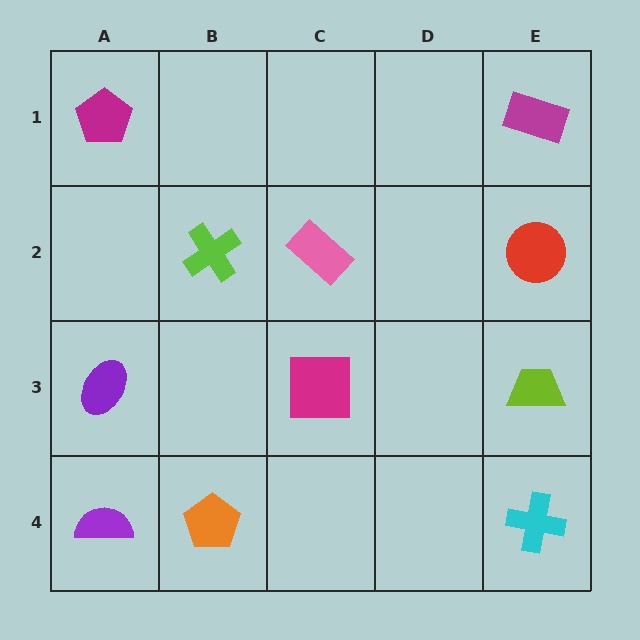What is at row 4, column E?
A cyan cross.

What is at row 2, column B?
A lime cross.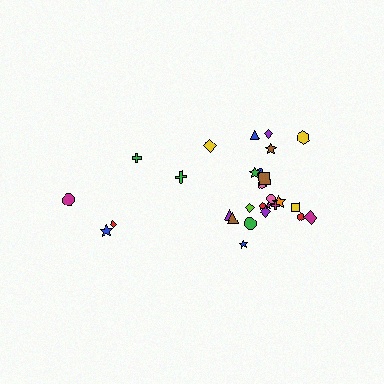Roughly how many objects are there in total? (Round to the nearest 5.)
Roughly 30 objects in total.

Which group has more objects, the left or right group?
The right group.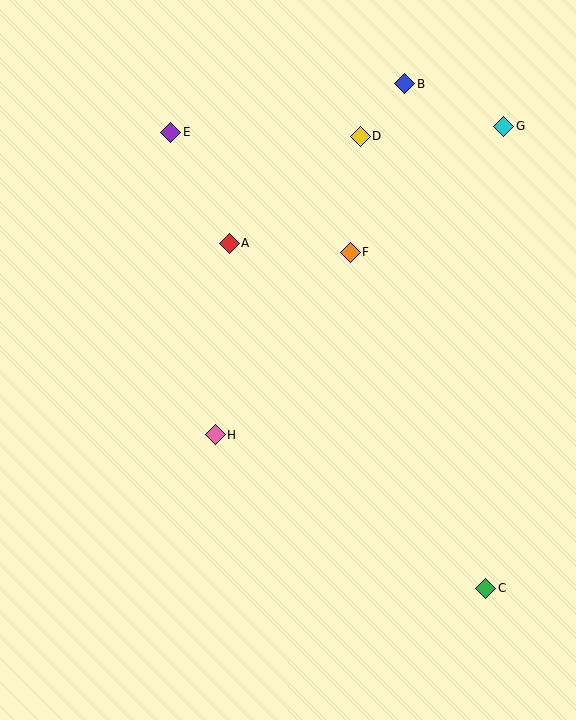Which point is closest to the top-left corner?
Point E is closest to the top-left corner.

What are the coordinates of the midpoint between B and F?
The midpoint between B and F is at (377, 168).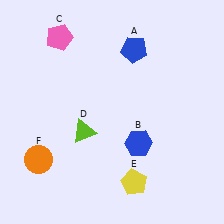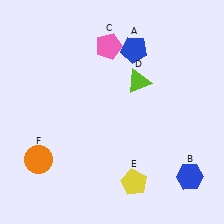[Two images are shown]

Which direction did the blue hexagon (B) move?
The blue hexagon (B) moved right.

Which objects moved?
The objects that moved are: the blue hexagon (B), the pink pentagon (C), the lime triangle (D).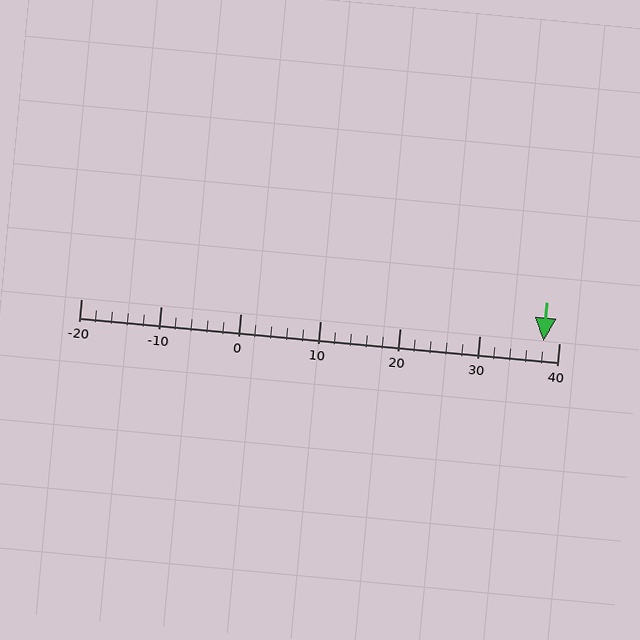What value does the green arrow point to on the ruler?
The green arrow points to approximately 38.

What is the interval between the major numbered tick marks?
The major tick marks are spaced 10 units apart.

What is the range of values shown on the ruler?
The ruler shows values from -20 to 40.